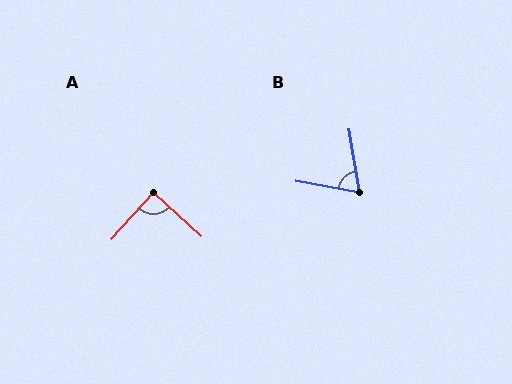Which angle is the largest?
A, at approximately 90 degrees.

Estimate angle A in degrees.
Approximately 90 degrees.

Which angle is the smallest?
B, at approximately 70 degrees.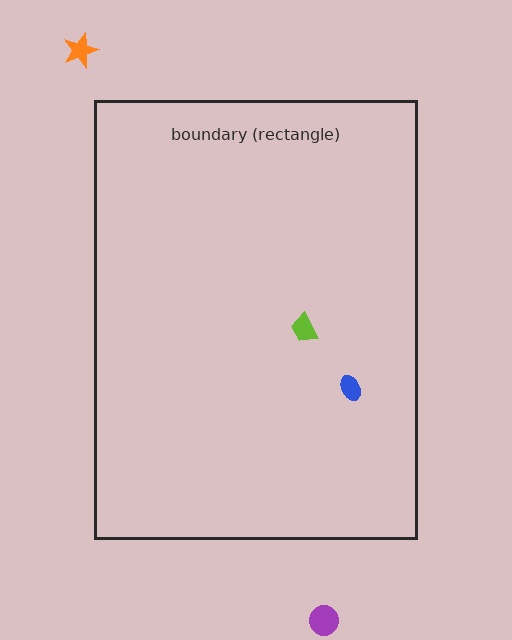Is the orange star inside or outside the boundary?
Outside.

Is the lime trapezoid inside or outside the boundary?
Inside.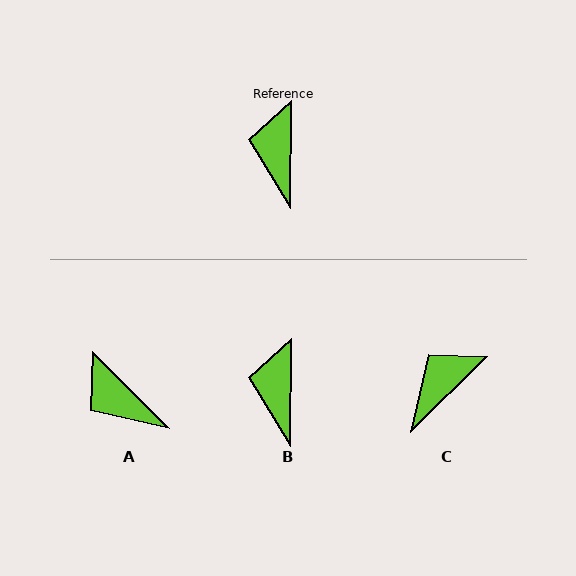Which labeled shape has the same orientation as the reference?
B.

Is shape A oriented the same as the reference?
No, it is off by about 46 degrees.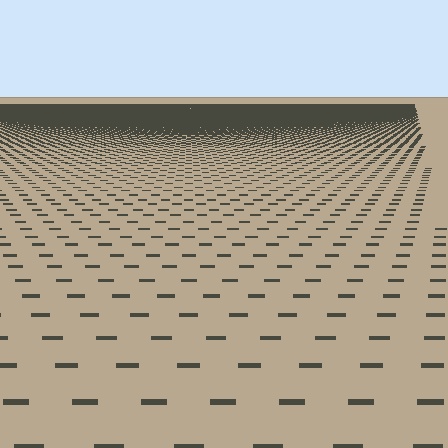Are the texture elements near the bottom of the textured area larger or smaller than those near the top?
Larger. Near the bottom, elements are closer to the viewer and appear at a bigger on-screen size.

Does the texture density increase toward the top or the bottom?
Density increases toward the top.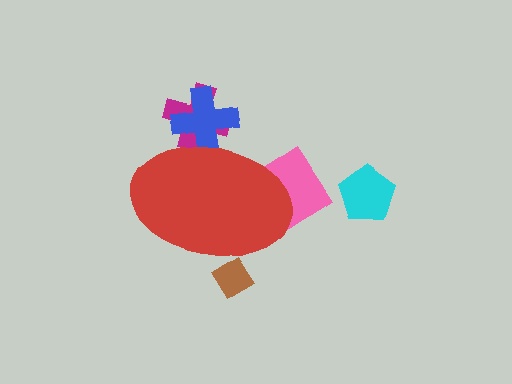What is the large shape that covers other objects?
A red ellipse.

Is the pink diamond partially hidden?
Yes, the pink diamond is partially hidden behind the red ellipse.